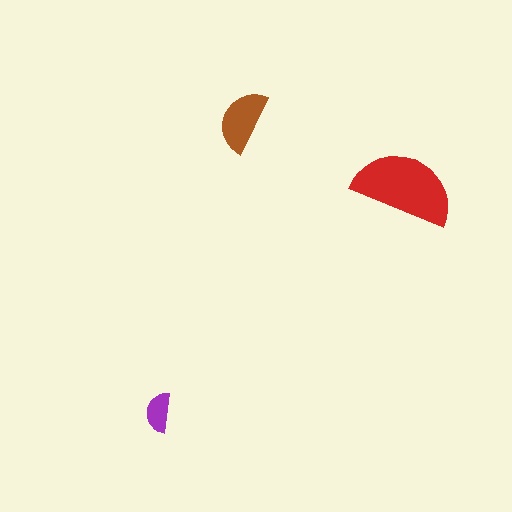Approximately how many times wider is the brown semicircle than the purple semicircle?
About 1.5 times wider.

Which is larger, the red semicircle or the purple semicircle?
The red one.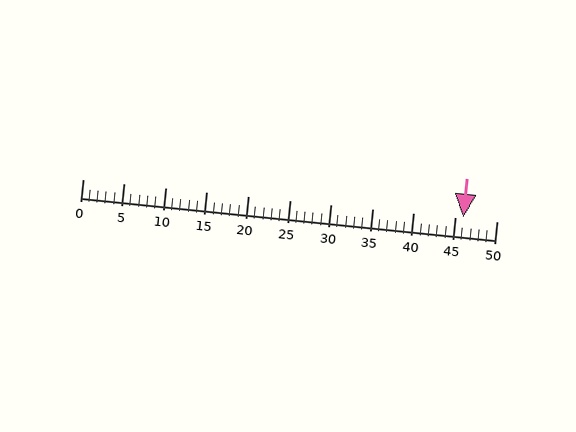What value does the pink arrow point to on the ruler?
The pink arrow points to approximately 46.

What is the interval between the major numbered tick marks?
The major tick marks are spaced 5 units apart.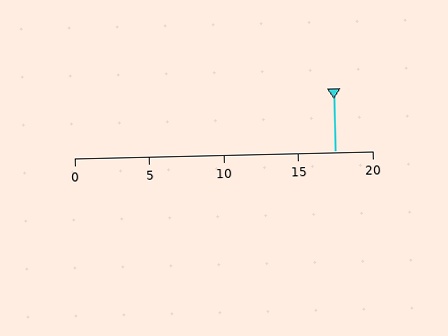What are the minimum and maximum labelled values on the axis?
The axis runs from 0 to 20.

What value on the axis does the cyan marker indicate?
The marker indicates approximately 17.5.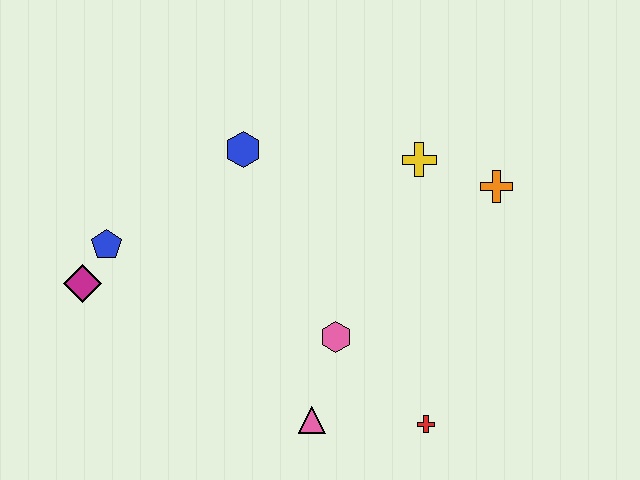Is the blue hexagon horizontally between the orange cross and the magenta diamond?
Yes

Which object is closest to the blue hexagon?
The blue pentagon is closest to the blue hexagon.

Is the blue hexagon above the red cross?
Yes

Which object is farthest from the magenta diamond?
The orange cross is farthest from the magenta diamond.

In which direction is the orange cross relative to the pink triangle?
The orange cross is above the pink triangle.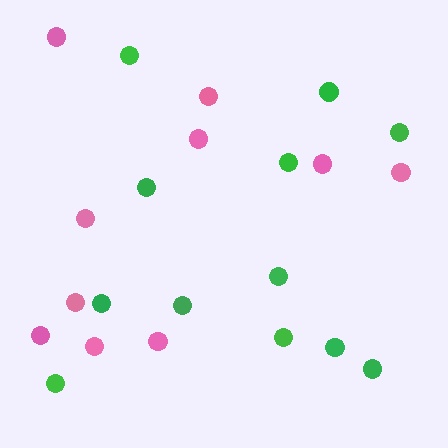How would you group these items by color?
There are 2 groups: one group of pink circles (10) and one group of green circles (12).